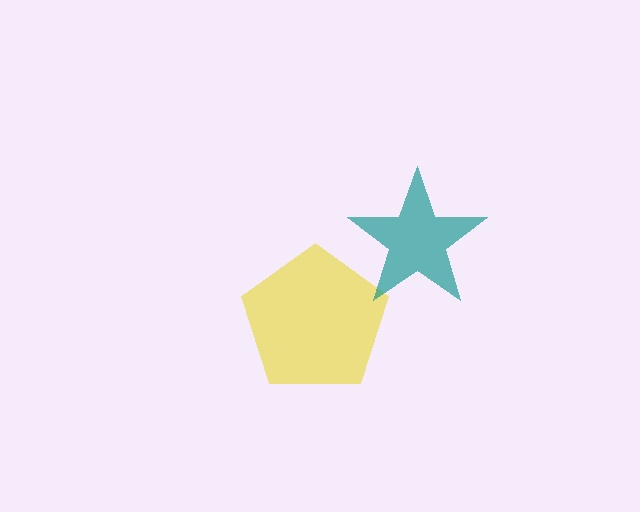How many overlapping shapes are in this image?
There are 2 overlapping shapes in the image.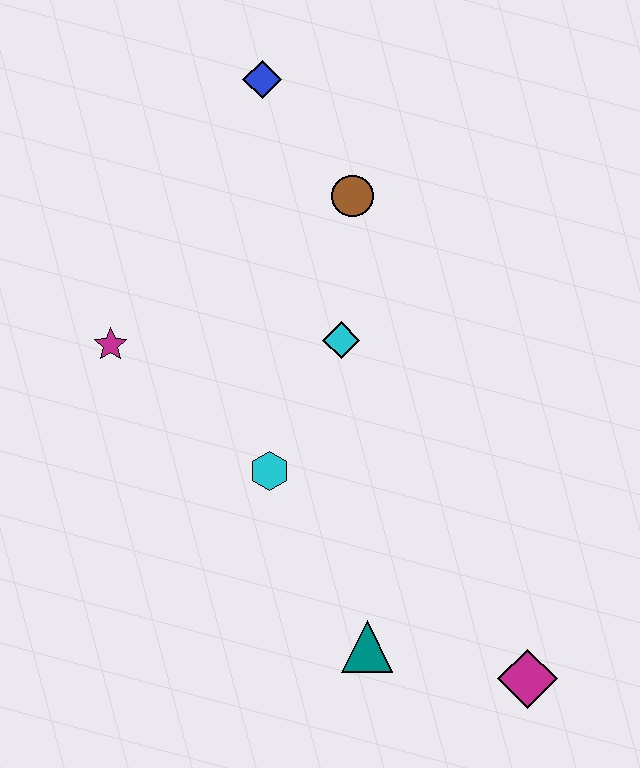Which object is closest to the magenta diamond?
The teal triangle is closest to the magenta diamond.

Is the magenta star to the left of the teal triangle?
Yes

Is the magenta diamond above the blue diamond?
No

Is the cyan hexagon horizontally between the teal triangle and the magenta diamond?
No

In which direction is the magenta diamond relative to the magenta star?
The magenta diamond is to the right of the magenta star.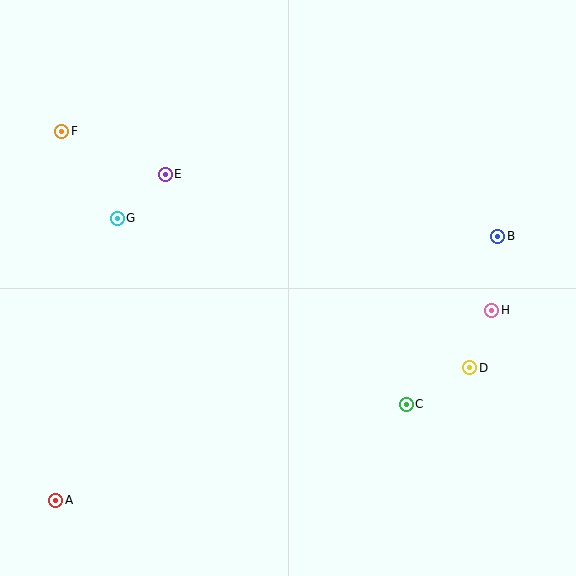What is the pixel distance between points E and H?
The distance between E and H is 353 pixels.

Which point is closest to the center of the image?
Point C at (406, 404) is closest to the center.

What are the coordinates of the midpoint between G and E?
The midpoint between G and E is at (141, 196).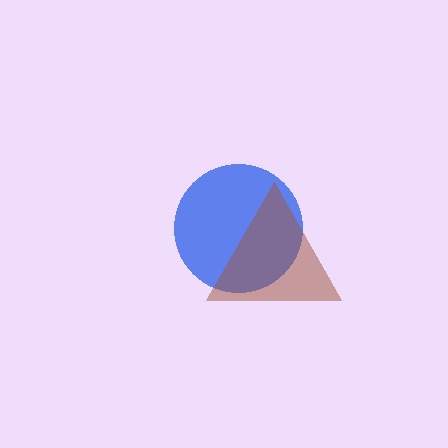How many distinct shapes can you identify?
There are 2 distinct shapes: a blue circle, a brown triangle.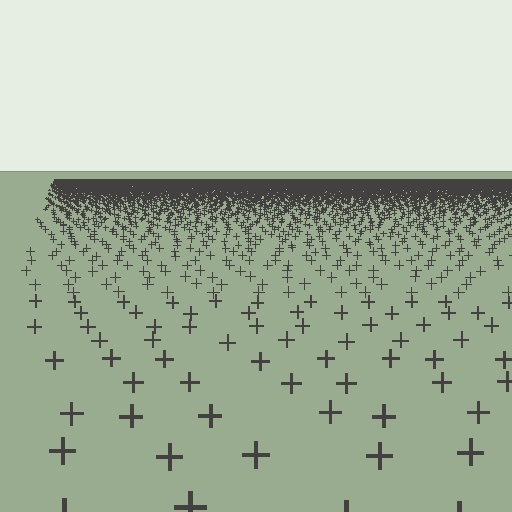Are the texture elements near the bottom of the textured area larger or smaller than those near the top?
Larger. Near the bottom, elements are closer to the viewer and appear at a bigger on-screen size.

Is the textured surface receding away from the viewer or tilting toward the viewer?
The surface is receding away from the viewer. Texture elements get smaller and denser toward the top.